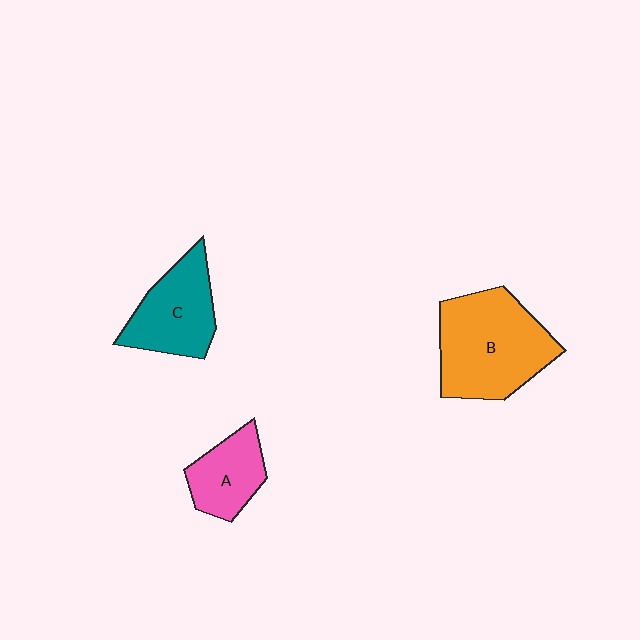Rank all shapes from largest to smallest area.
From largest to smallest: B (orange), C (teal), A (pink).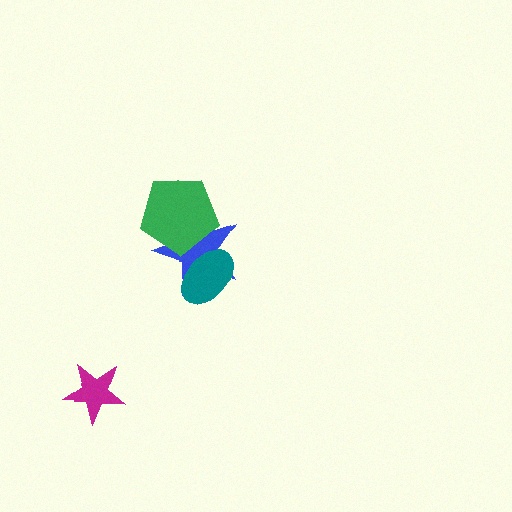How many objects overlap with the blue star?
2 objects overlap with the blue star.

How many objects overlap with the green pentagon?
1 object overlaps with the green pentagon.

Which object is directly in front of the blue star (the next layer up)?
The green pentagon is directly in front of the blue star.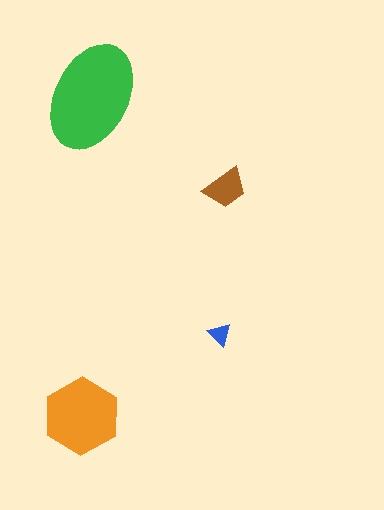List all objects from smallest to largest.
The blue triangle, the brown trapezoid, the orange hexagon, the green ellipse.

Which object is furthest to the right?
The brown trapezoid is rightmost.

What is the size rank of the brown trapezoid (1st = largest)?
3rd.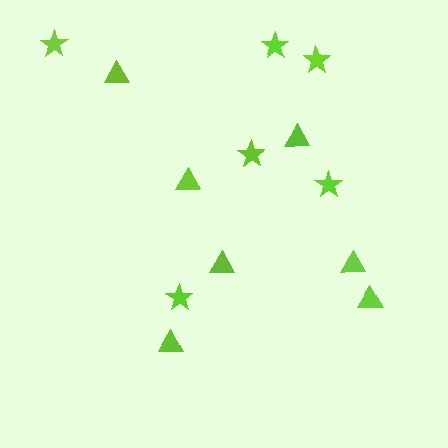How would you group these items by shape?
There are 2 groups: one group of triangles (7) and one group of stars (6).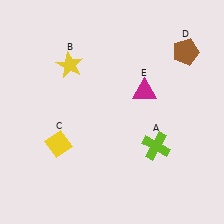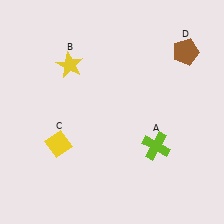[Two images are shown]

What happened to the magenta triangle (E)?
The magenta triangle (E) was removed in Image 2. It was in the top-right area of Image 1.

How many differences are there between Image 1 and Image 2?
There is 1 difference between the two images.